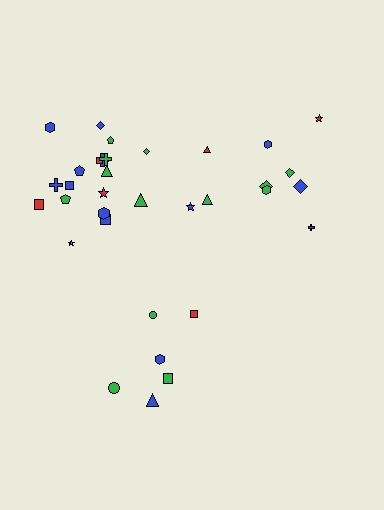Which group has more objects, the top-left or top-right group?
The top-left group.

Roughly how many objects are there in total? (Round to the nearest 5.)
Roughly 35 objects in total.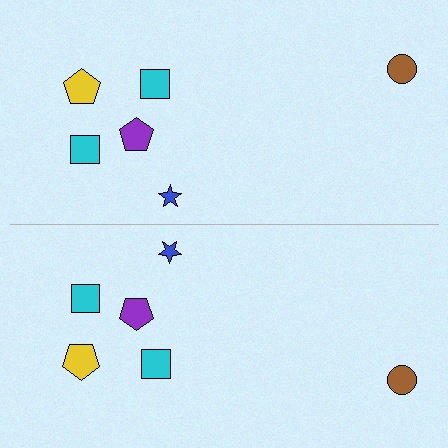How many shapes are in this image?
There are 12 shapes in this image.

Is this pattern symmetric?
Yes, this pattern has bilateral (reflection) symmetry.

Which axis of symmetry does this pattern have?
The pattern has a horizontal axis of symmetry running through the center of the image.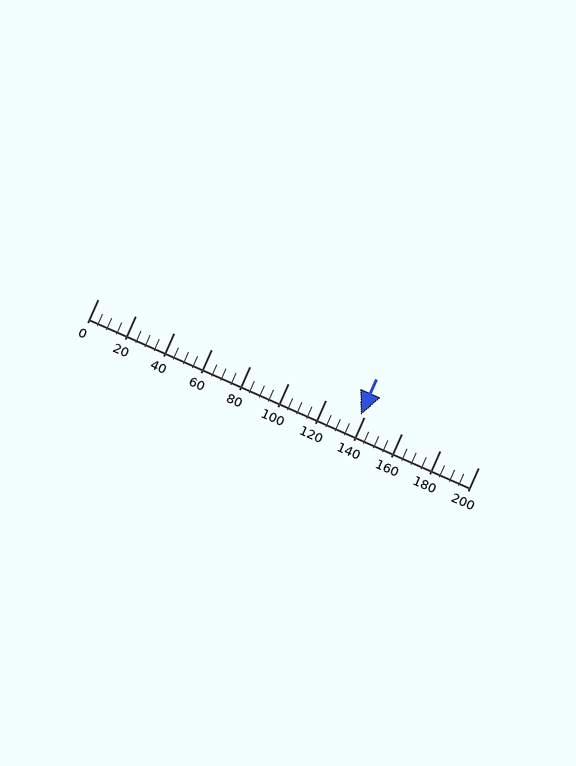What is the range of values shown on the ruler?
The ruler shows values from 0 to 200.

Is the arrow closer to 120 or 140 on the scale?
The arrow is closer to 140.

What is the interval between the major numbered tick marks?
The major tick marks are spaced 20 units apart.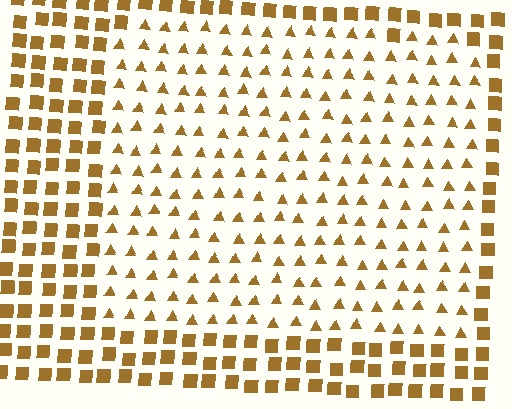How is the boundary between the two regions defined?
The boundary is defined by a change in element shape: triangles inside vs. squares outside. All elements share the same color and spacing.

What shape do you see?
I see a rectangle.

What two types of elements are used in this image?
The image uses triangles inside the rectangle region and squares outside it.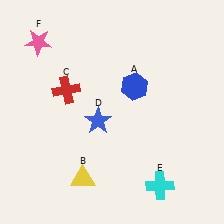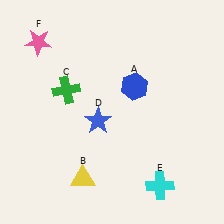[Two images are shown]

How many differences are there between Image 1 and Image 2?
There is 1 difference between the two images.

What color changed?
The cross (C) changed from red in Image 1 to green in Image 2.